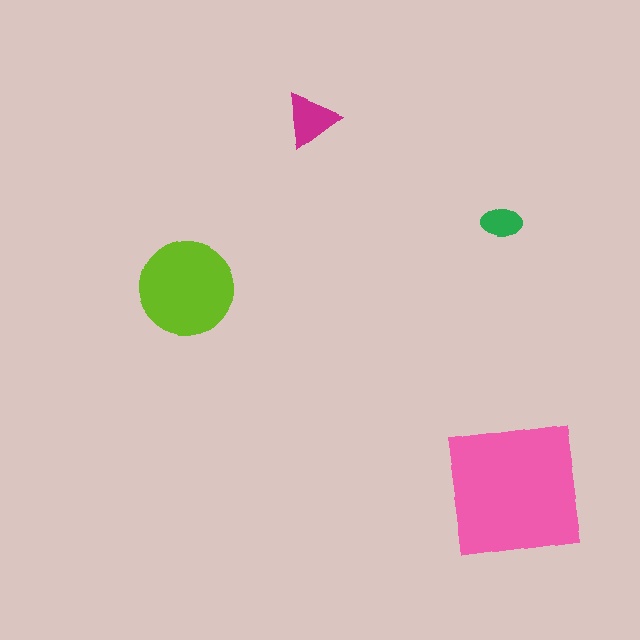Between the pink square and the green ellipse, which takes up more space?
The pink square.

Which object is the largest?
The pink square.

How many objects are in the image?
There are 4 objects in the image.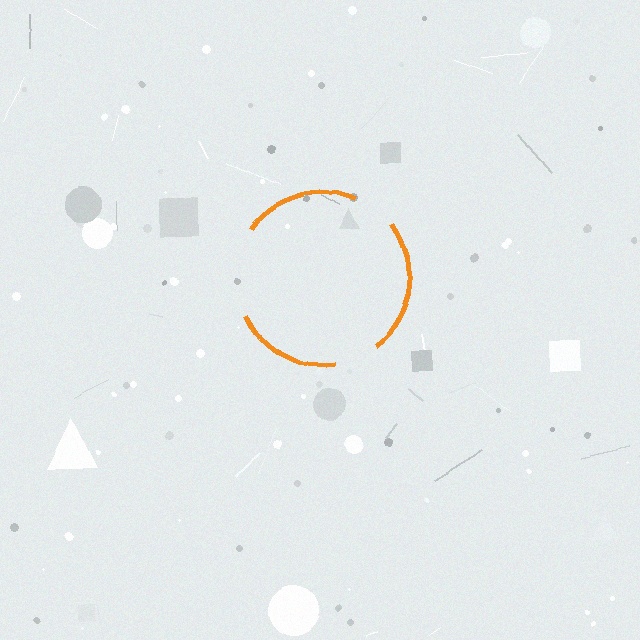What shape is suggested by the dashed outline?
The dashed outline suggests a circle.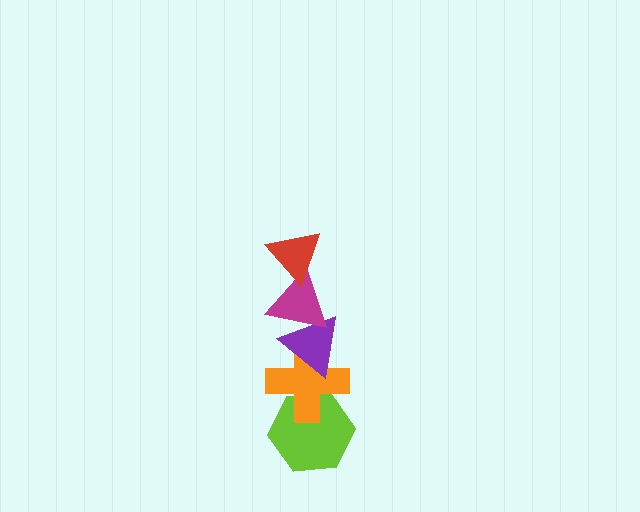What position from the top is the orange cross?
The orange cross is 4th from the top.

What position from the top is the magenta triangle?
The magenta triangle is 2nd from the top.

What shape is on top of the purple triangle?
The magenta triangle is on top of the purple triangle.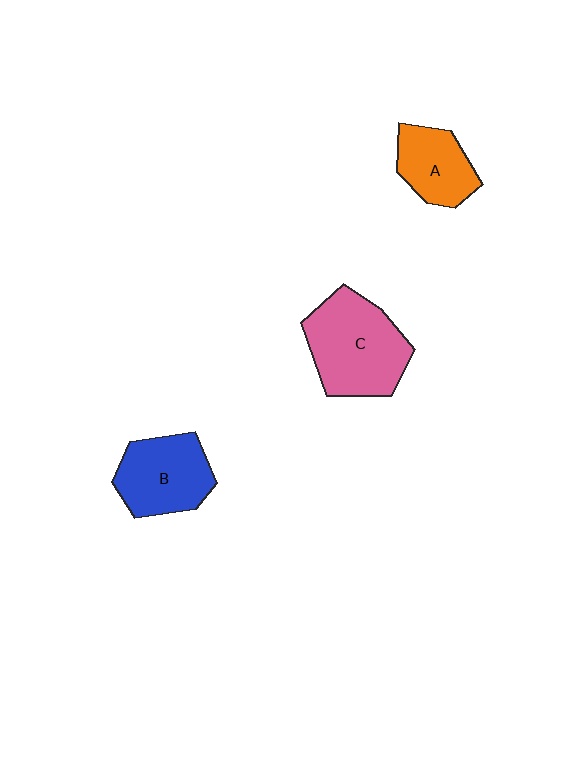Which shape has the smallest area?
Shape A (orange).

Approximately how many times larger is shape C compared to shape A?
Approximately 1.7 times.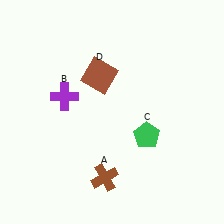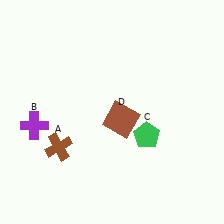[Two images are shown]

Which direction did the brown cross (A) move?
The brown cross (A) moved left.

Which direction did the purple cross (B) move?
The purple cross (B) moved left.